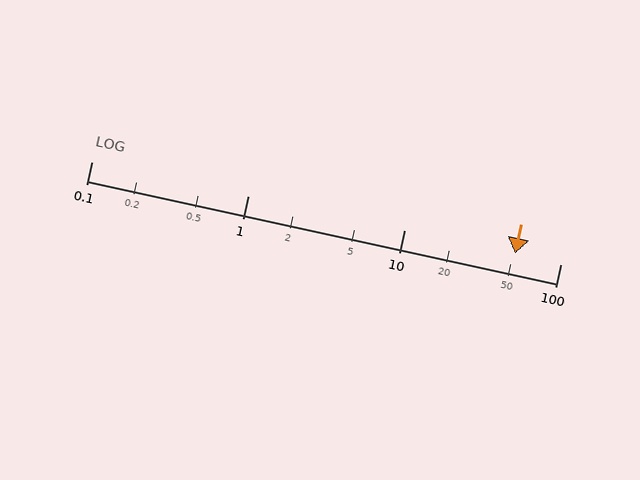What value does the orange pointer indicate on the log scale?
The pointer indicates approximately 51.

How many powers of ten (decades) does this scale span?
The scale spans 3 decades, from 0.1 to 100.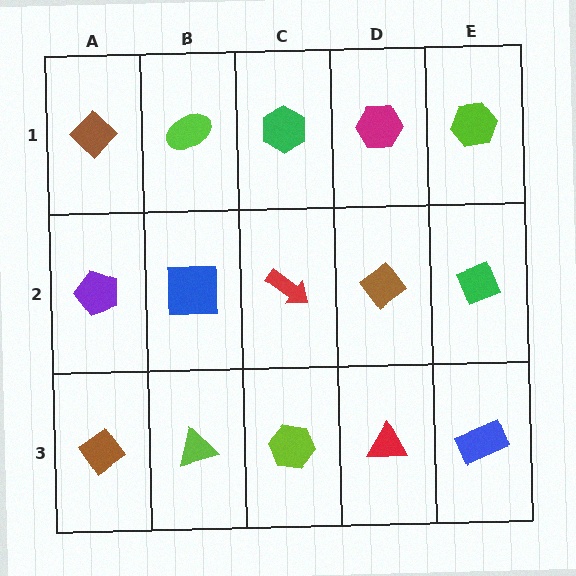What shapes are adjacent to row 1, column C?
A red arrow (row 2, column C), a lime ellipse (row 1, column B), a magenta hexagon (row 1, column D).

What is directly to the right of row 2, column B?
A red arrow.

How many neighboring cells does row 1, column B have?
3.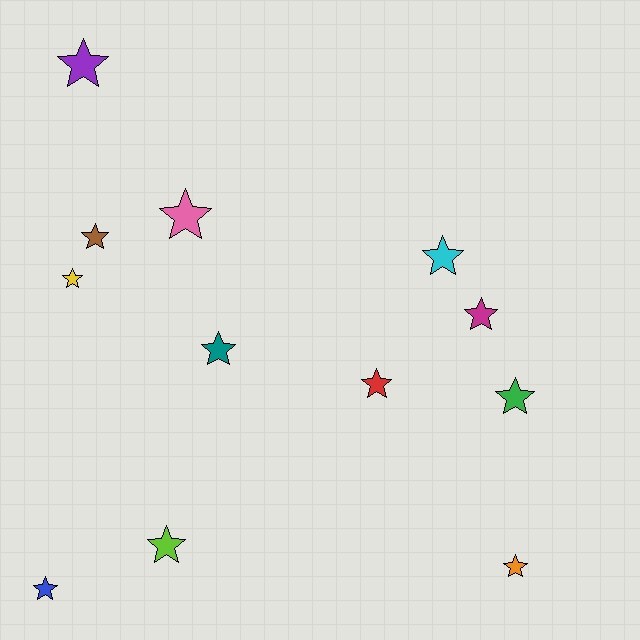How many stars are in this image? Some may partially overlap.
There are 12 stars.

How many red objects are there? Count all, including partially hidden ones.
There is 1 red object.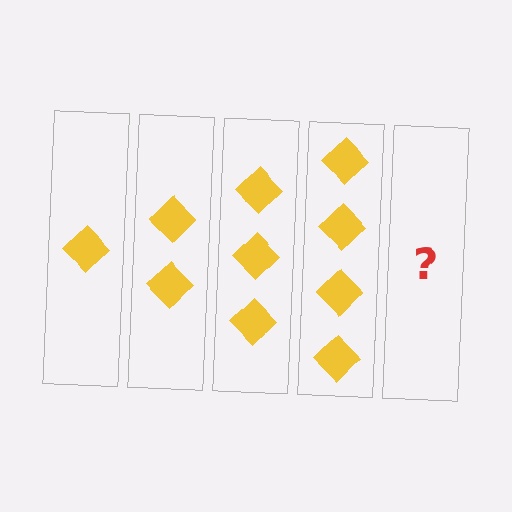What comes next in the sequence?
The next element should be 5 diamonds.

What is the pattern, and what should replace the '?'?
The pattern is that each step adds one more diamond. The '?' should be 5 diamonds.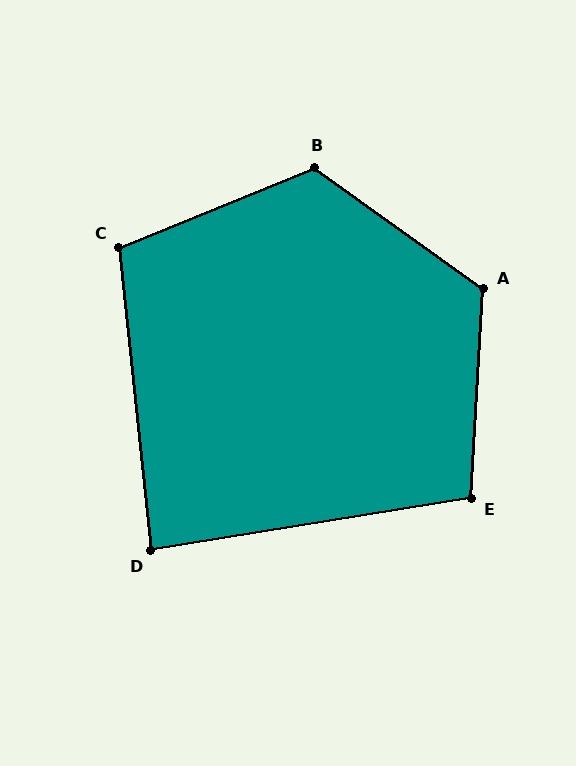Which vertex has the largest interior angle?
A, at approximately 122 degrees.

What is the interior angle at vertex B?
Approximately 122 degrees (obtuse).